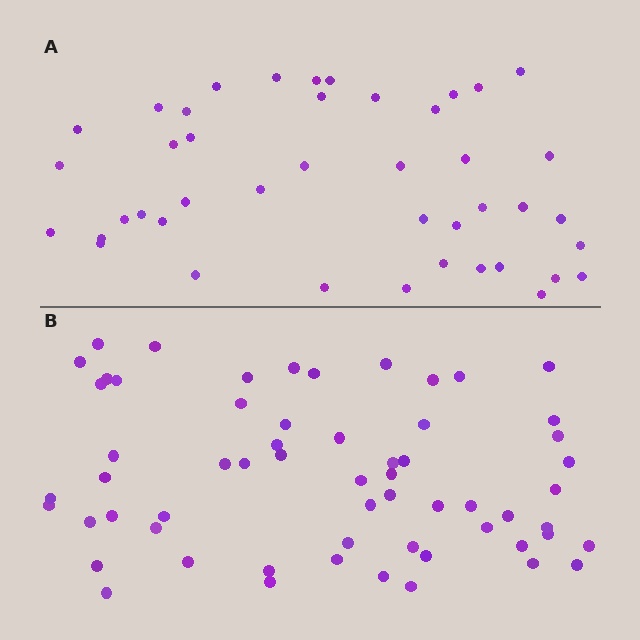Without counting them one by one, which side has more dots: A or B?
Region B (the bottom region) has more dots.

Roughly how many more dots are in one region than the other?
Region B has approximately 15 more dots than region A.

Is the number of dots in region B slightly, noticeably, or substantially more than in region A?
Region B has noticeably more, but not dramatically so. The ratio is roughly 1.4 to 1.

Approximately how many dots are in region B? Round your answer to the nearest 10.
About 60 dots.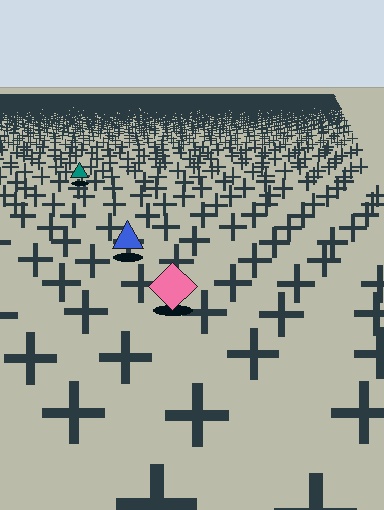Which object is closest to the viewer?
The pink diamond is closest. The texture marks near it are larger and more spread out.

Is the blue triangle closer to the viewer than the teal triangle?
Yes. The blue triangle is closer — you can tell from the texture gradient: the ground texture is coarser near it.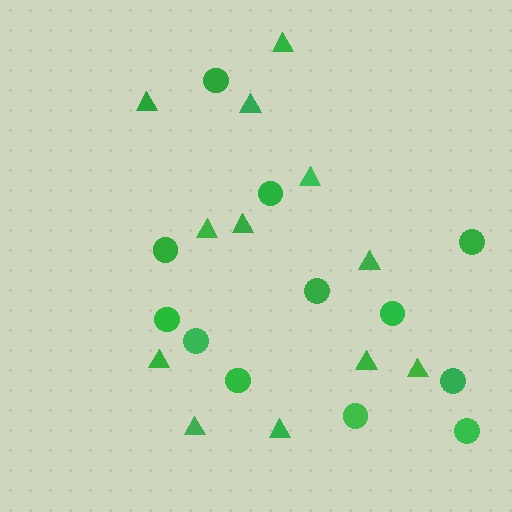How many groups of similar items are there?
There are 2 groups: one group of triangles (12) and one group of circles (12).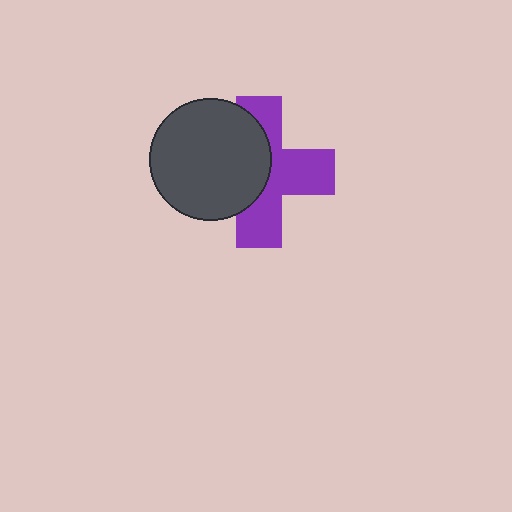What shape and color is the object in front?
The object in front is a dark gray circle.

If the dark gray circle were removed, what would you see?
You would see the complete purple cross.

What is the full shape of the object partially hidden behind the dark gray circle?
The partially hidden object is a purple cross.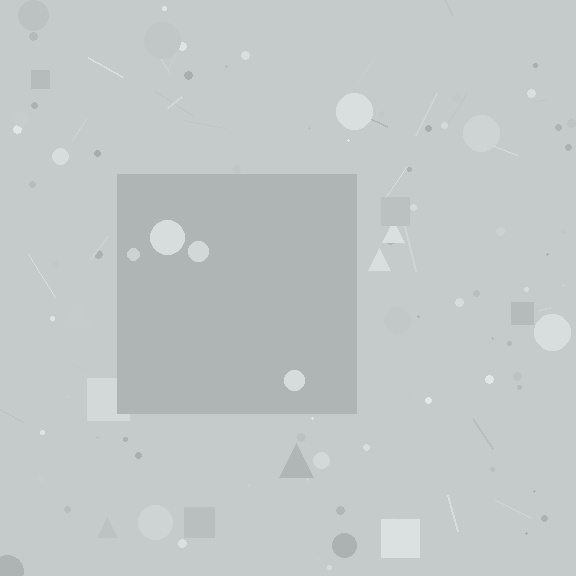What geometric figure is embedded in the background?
A square is embedded in the background.